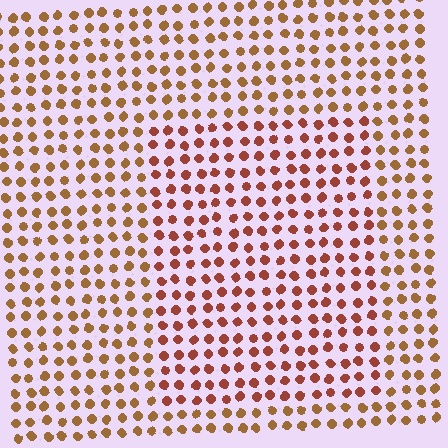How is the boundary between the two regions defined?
The boundary is defined purely by a slight shift in hue (about 26 degrees). Spacing, size, and orientation are identical on both sides.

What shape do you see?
I see a rectangle.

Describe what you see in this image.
The image is filled with small brown elements in a uniform arrangement. A rectangle-shaped region is visible where the elements are tinted to a slightly different hue, forming a subtle color boundary.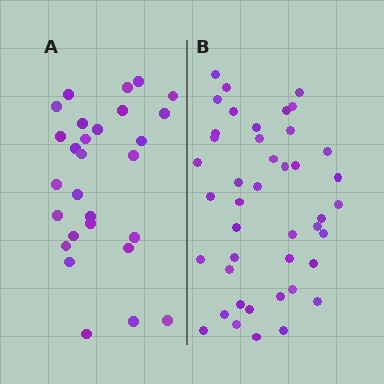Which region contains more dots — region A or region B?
Region B (the right region) has more dots.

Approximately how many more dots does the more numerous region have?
Region B has approximately 15 more dots than region A.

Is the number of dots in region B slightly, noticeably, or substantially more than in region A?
Region B has substantially more. The ratio is roughly 1.5 to 1.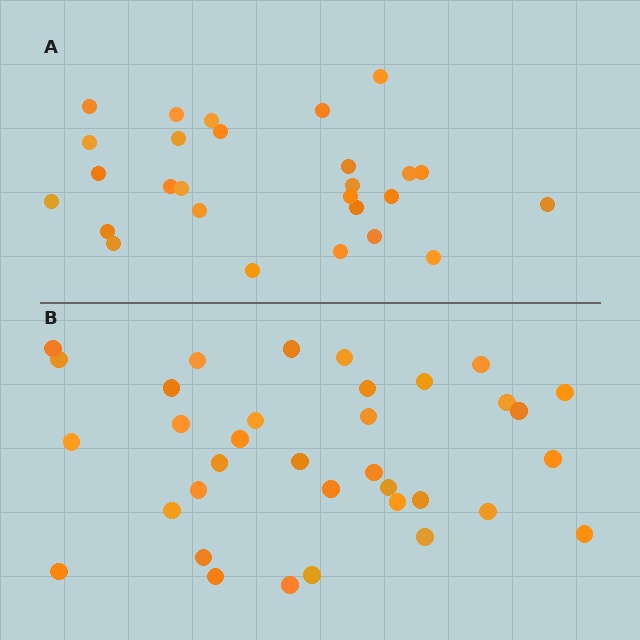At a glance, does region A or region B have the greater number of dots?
Region B (the bottom region) has more dots.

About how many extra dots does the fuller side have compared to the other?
Region B has roughly 8 or so more dots than region A.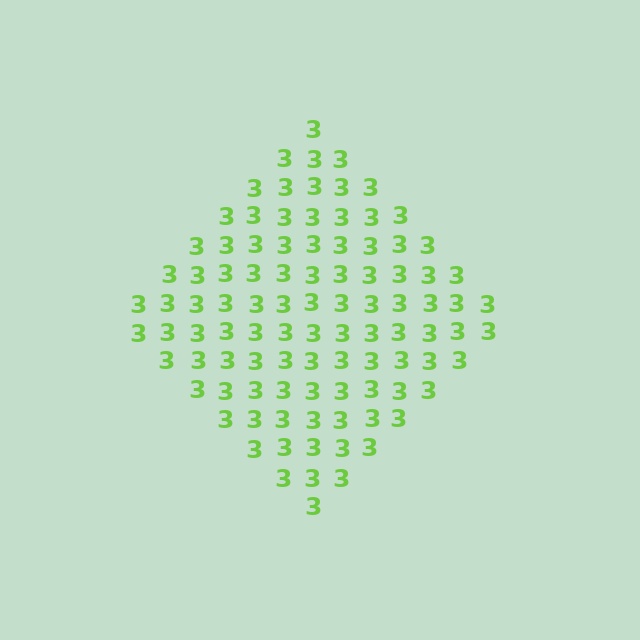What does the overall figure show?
The overall figure shows a diamond.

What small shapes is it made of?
It is made of small digit 3's.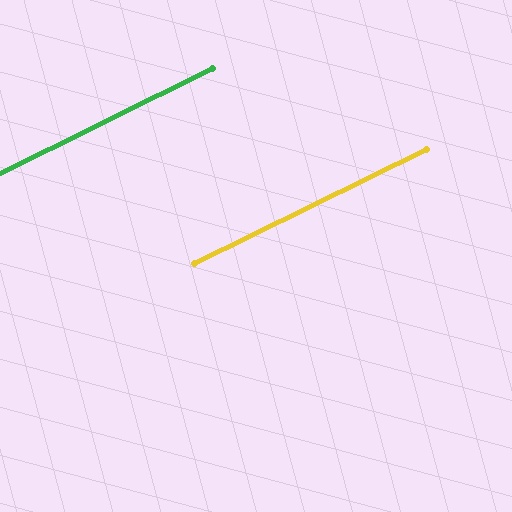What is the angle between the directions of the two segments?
Approximately 0 degrees.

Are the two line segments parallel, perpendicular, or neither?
Parallel — their directions differ by only 0.2°.